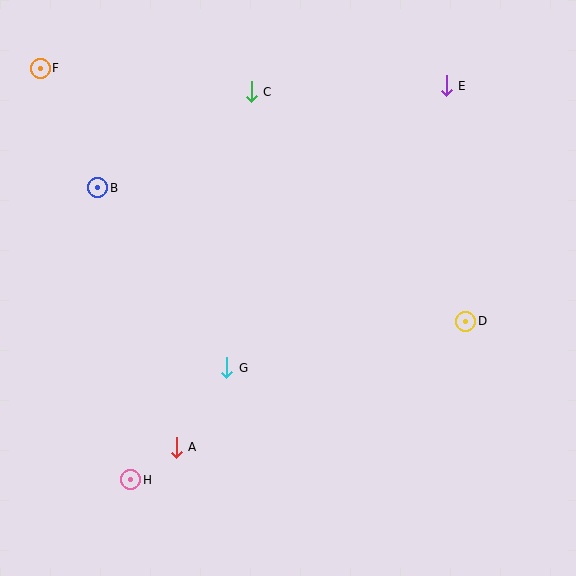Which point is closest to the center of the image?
Point G at (227, 368) is closest to the center.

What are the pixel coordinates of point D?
Point D is at (466, 321).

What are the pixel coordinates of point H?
Point H is at (131, 480).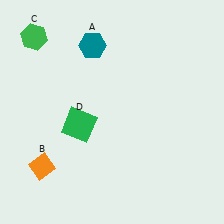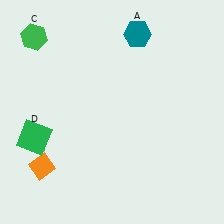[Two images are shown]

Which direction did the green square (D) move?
The green square (D) moved left.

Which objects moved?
The objects that moved are: the teal hexagon (A), the green square (D).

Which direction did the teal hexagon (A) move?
The teal hexagon (A) moved right.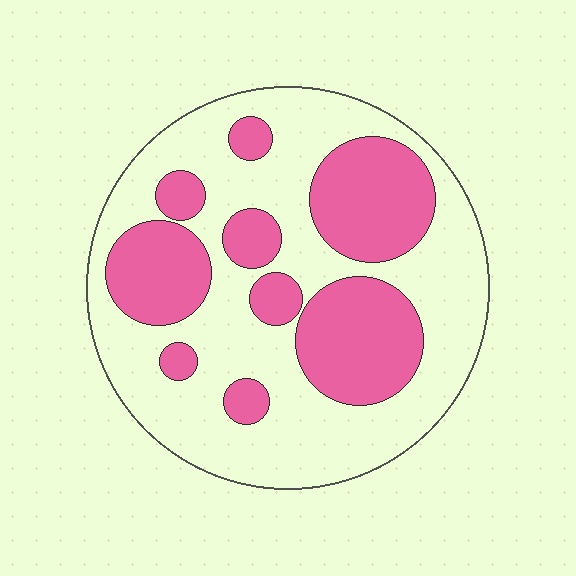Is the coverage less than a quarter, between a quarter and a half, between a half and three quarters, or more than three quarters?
Between a quarter and a half.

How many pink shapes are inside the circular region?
9.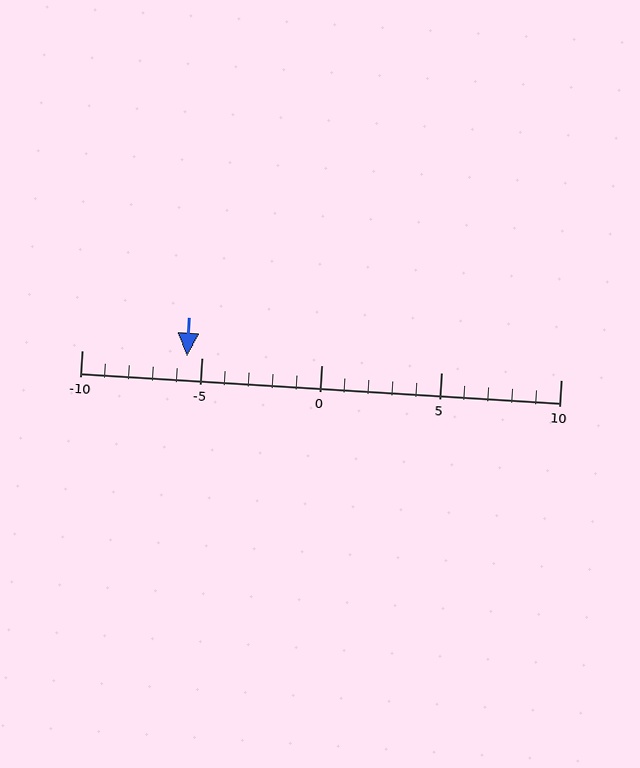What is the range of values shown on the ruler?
The ruler shows values from -10 to 10.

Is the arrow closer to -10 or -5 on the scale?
The arrow is closer to -5.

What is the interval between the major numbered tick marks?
The major tick marks are spaced 5 units apart.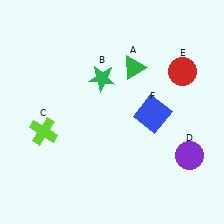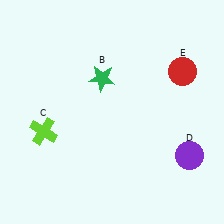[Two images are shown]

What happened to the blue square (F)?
The blue square (F) was removed in Image 2. It was in the bottom-right area of Image 1.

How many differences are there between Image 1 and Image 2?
There are 2 differences between the two images.